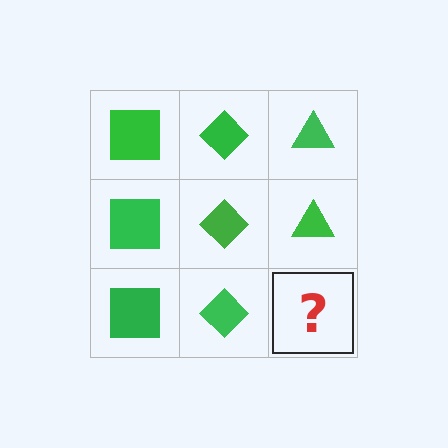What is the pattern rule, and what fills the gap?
The rule is that each column has a consistent shape. The gap should be filled with a green triangle.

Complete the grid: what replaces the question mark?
The question mark should be replaced with a green triangle.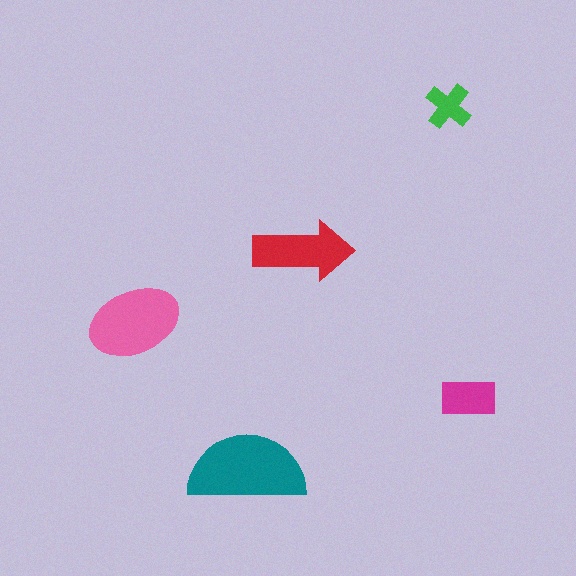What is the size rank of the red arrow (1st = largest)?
3rd.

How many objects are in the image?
There are 5 objects in the image.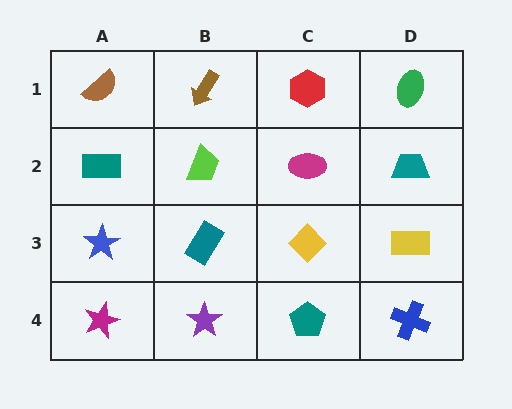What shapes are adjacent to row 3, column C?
A magenta ellipse (row 2, column C), a teal pentagon (row 4, column C), a teal rectangle (row 3, column B), a yellow rectangle (row 3, column D).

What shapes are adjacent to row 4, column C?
A yellow diamond (row 3, column C), a purple star (row 4, column B), a blue cross (row 4, column D).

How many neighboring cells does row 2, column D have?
3.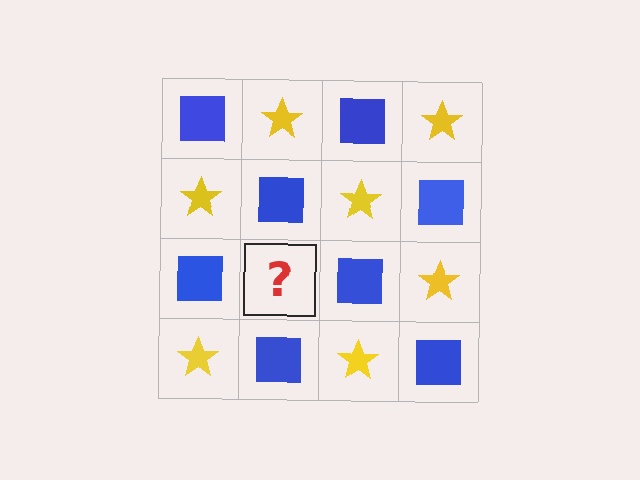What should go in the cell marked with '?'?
The missing cell should contain a yellow star.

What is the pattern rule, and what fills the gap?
The rule is that it alternates blue square and yellow star in a checkerboard pattern. The gap should be filled with a yellow star.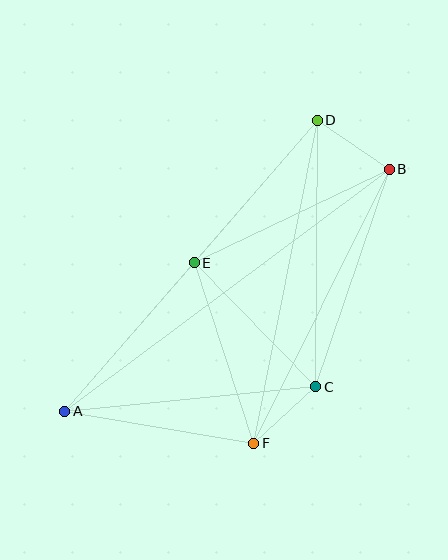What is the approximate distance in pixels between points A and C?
The distance between A and C is approximately 252 pixels.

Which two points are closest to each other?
Points C and F are closest to each other.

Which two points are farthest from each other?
Points A and B are farthest from each other.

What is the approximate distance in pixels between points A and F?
The distance between A and F is approximately 192 pixels.